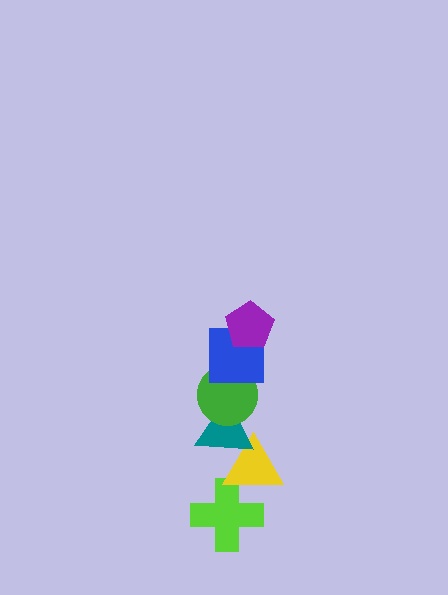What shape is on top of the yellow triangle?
The teal triangle is on top of the yellow triangle.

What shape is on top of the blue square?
The purple pentagon is on top of the blue square.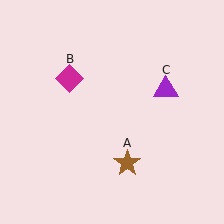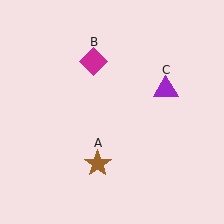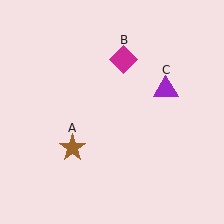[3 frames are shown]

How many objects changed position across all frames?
2 objects changed position: brown star (object A), magenta diamond (object B).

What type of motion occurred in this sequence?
The brown star (object A), magenta diamond (object B) rotated clockwise around the center of the scene.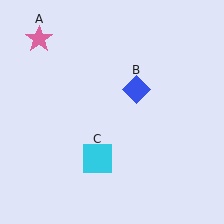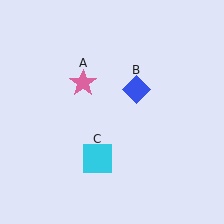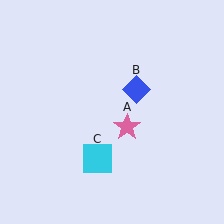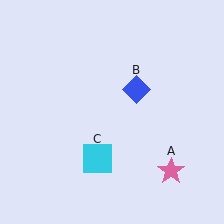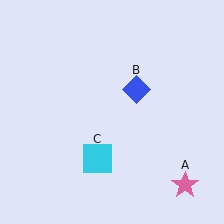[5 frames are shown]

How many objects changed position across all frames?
1 object changed position: pink star (object A).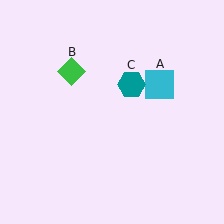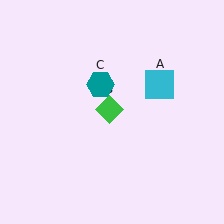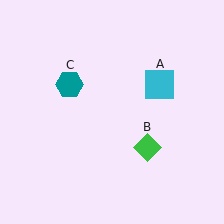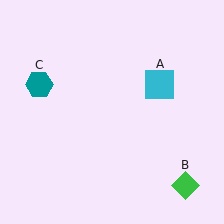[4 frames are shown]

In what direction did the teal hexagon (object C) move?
The teal hexagon (object C) moved left.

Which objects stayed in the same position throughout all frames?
Cyan square (object A) remained stationary.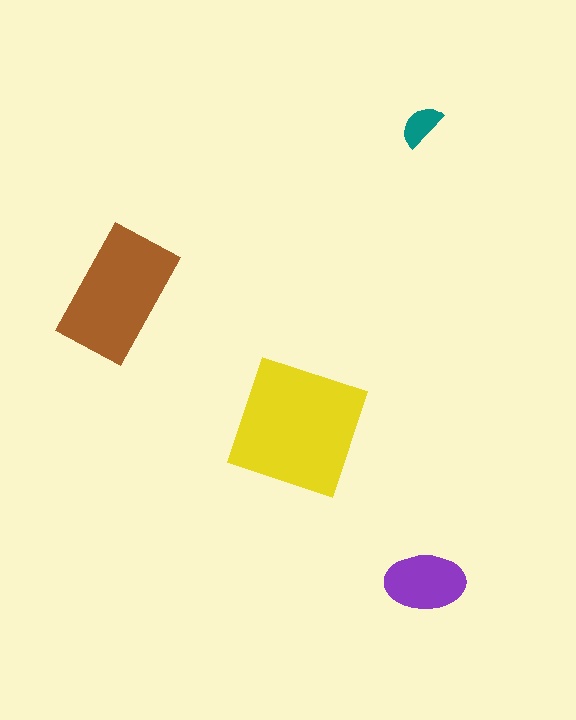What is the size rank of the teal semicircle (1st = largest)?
4th.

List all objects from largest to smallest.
The yellow square, the brown rectangle, the purple ellipse, the teal semicircle.